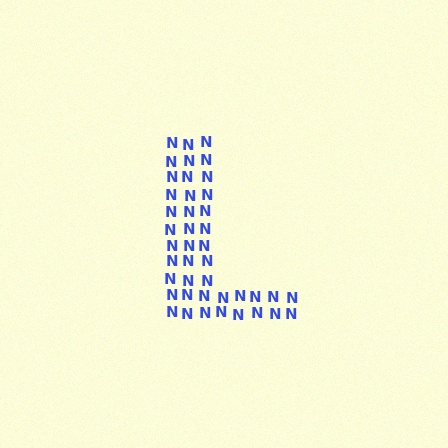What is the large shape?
The large shape is the letter L.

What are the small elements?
The small elements are letter N's.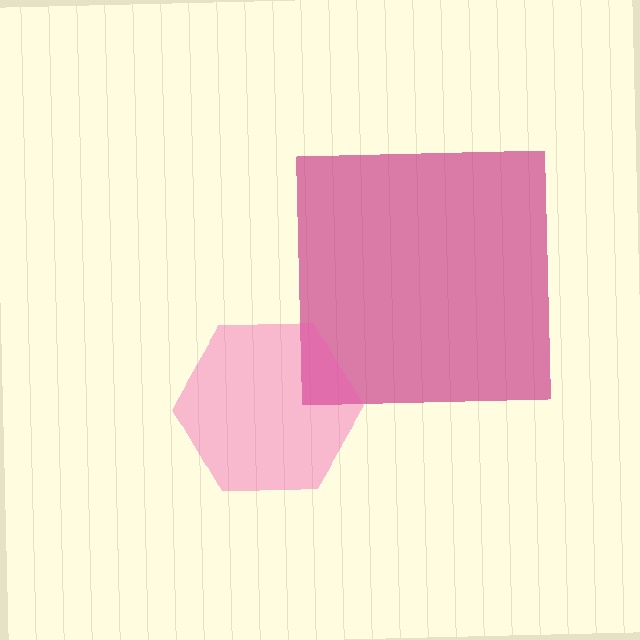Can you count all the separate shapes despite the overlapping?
Yes, there are 2 separate shapes.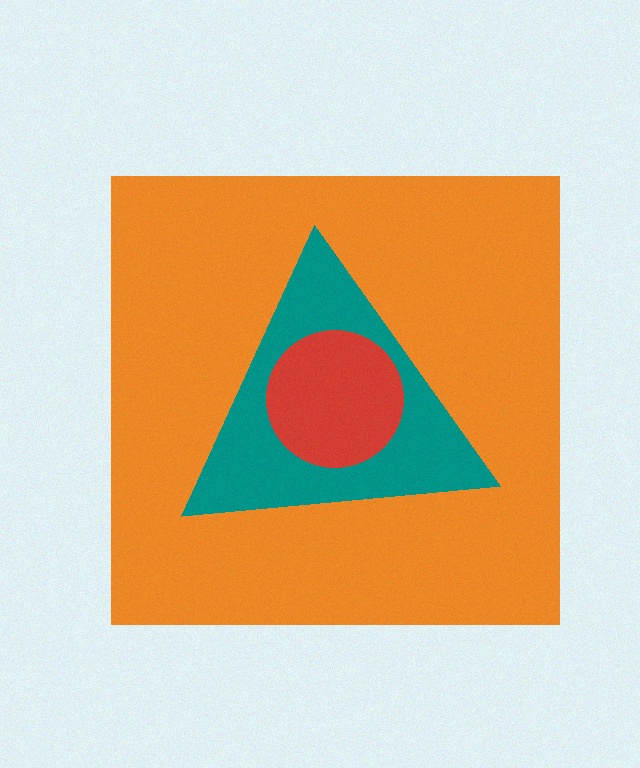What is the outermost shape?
The orange square.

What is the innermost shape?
The red circle.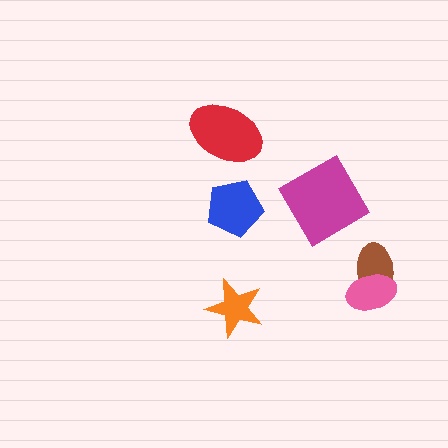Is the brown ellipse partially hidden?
Yes, it is partially covered by another shape.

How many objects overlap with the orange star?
0 objects overlap with the orange star.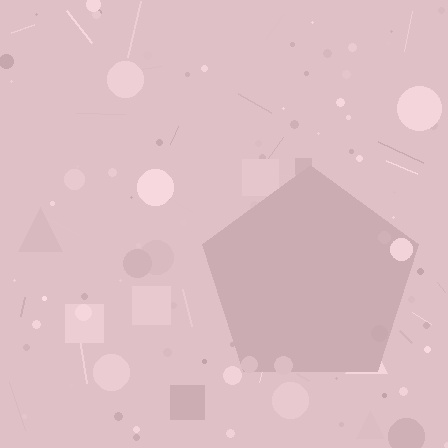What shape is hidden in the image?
A pentagon is hidden in the image.